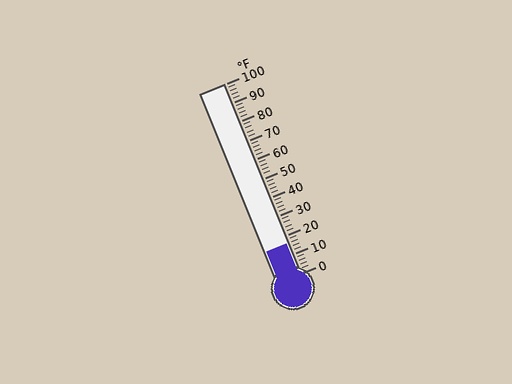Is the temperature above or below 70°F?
The temperature is below 70°F.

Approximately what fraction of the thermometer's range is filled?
The thermometer is filled to approximately 15% of its range.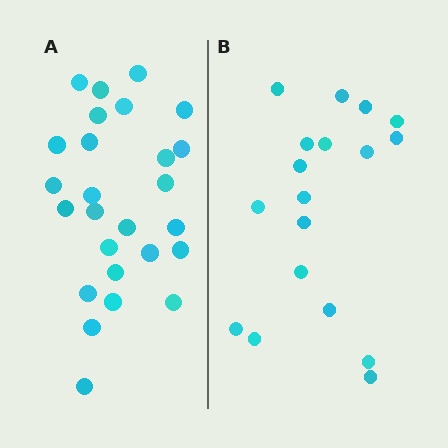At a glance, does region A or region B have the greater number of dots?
Region A (the left region) has more dots.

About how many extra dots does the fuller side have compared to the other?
Region A has roughly 8 or so more dots than region B.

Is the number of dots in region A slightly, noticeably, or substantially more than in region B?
Region A has noticeably more, but not dramatically so. The ratio is roughly 1.4 to 1.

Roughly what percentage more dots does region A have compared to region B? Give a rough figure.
About 45% more.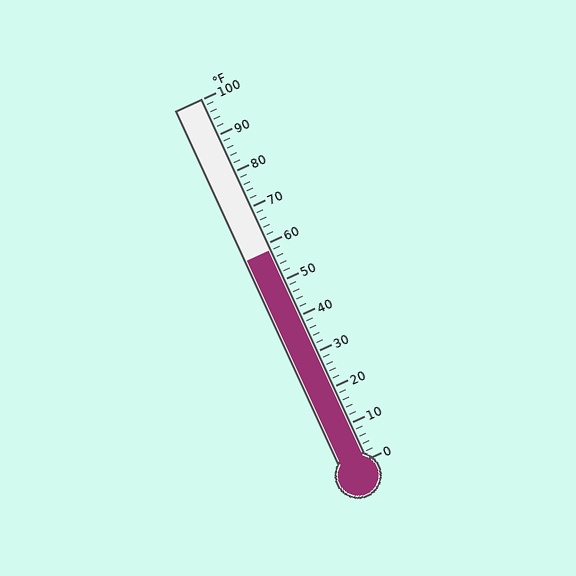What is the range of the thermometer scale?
The thermometer scale ranges from 0°F to 100°F.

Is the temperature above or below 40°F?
The temperature is above 40°F.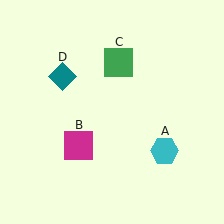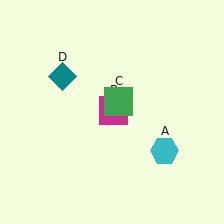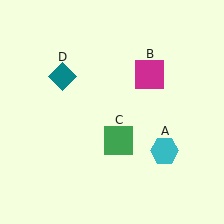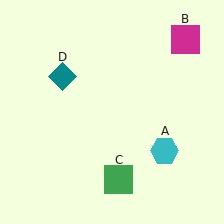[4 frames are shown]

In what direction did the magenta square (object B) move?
The magenta square (object B) moved up and to the right.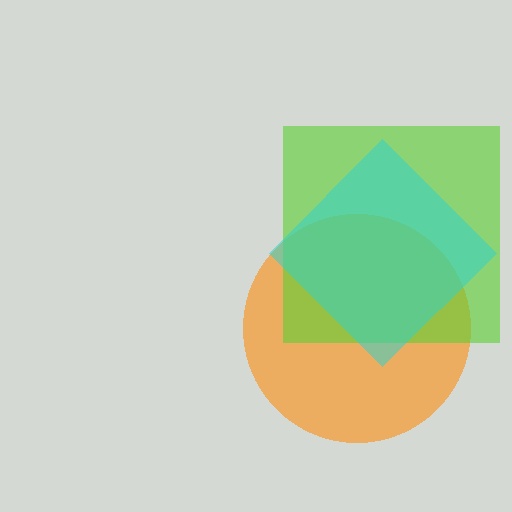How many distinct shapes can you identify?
There are 3 distinct shapes: an orange circle, a lime square, a cyan diamond.